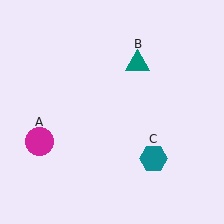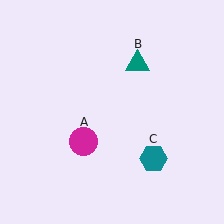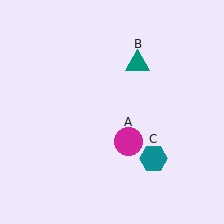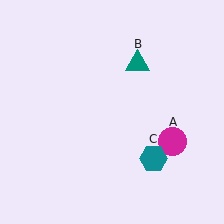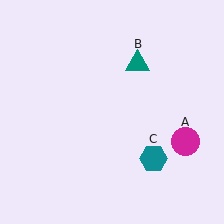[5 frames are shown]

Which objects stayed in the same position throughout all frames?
Teal triangle (object B) and teal hexagon (object C) remained stationary.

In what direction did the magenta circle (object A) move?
The magenta circle (object A) moved right.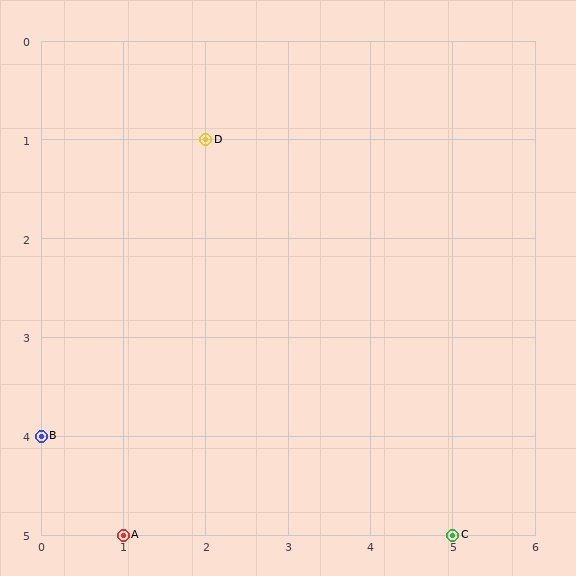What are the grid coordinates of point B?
Point B is at grid coordinates (0, 4).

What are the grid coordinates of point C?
Point C is at grid coordinates (5, 5).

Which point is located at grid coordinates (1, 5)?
Point A is at (1, 5).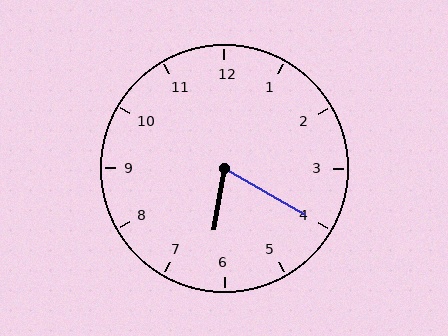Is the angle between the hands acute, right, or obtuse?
It is acute.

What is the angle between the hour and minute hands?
Approximately 70 degrees.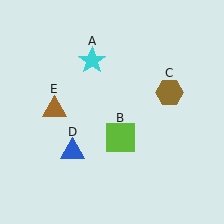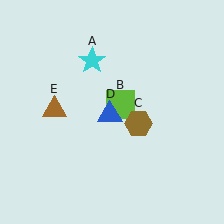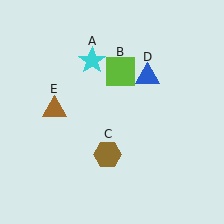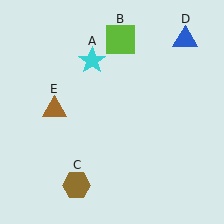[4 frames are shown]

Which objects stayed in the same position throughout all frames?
Cyan star (object A) and brown triangle (object E) remained stationary.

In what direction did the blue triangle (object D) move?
The blue triangle (object D) moved up and to the right.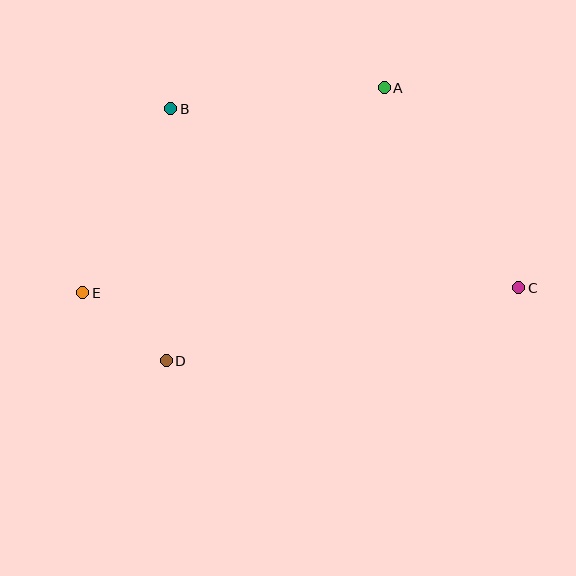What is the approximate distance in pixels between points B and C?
The distance between B and C is approximately 391 pixels.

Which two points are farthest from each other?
Points C and E are farthest from each other.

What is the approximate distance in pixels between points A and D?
The distance between A and D is approximately 350 pixels.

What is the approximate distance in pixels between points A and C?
The distance between A and C is approximately 241 pixels.